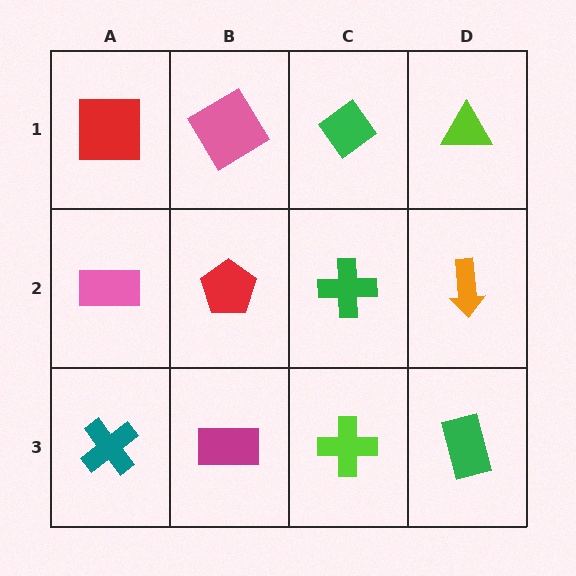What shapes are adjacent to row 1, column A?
A pink rectangle (row 2, column A), a pink diamond (row 1, column B).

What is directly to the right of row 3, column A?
A magenta rectangle.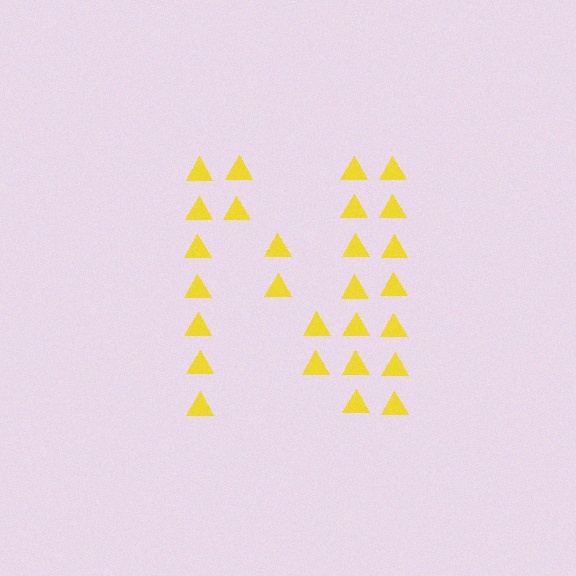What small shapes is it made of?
It is made of small triangles.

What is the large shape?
The large shape is the letter N.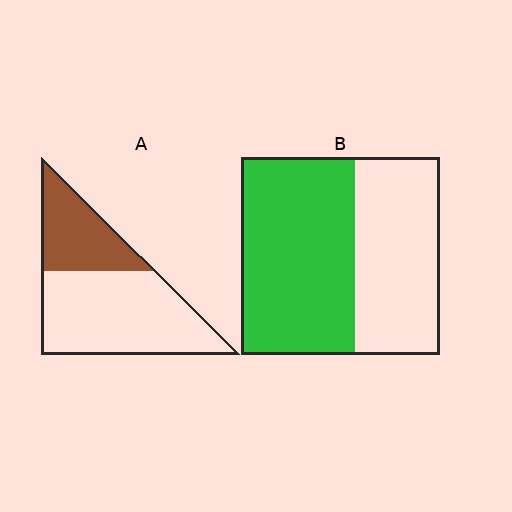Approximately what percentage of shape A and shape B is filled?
A is approximately 35% and B is approximately 55%.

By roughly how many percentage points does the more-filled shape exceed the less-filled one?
By roughly 25 percentage points (B over A).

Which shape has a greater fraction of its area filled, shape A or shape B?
Shape B.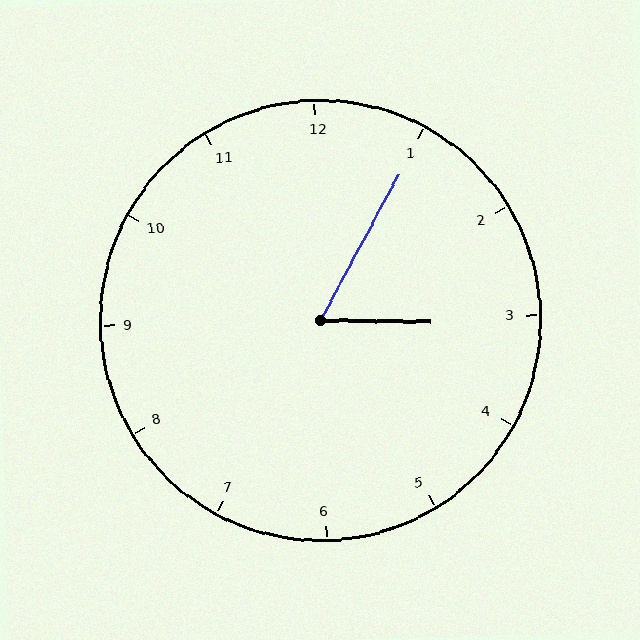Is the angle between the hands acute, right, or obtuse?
It is acute.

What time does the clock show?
3:05.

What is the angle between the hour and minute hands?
Approximately 62 degrees.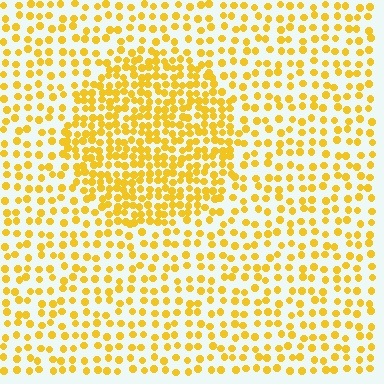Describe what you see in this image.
The image contains small yellow elements arranged at two different densities. A circle-shaped region is visible where the elements are more densely packed than the surrounding area.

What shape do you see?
I see a circle.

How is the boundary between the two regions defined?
The boundary is defined by a change in element density (approximately 2.0x ratio). All elements are the same color, size, and shape.